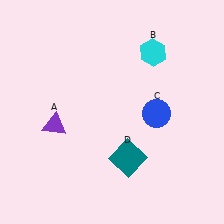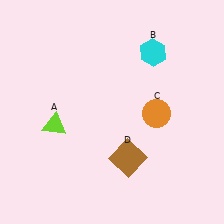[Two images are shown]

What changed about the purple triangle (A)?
In Image 1, A is purple. In Image 2, it changed to lime.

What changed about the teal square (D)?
In Image 1, D is teal. In Image 2, it changed to brown.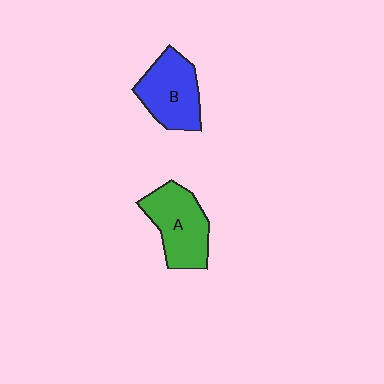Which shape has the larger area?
Shape A (green).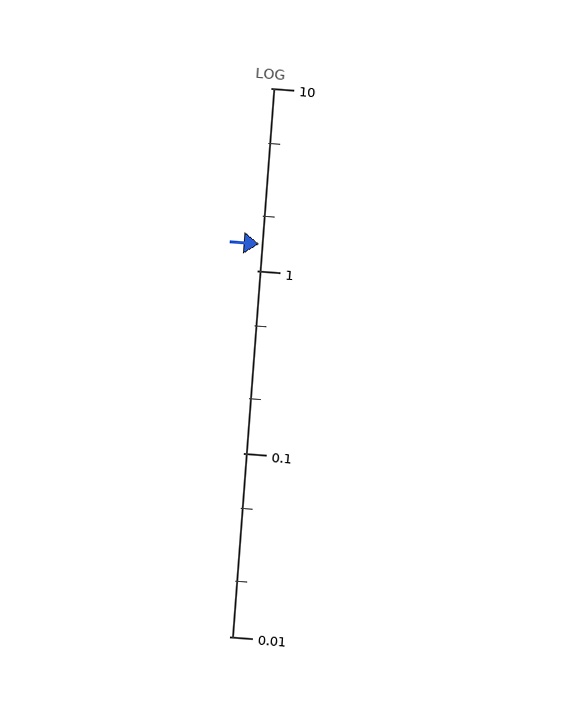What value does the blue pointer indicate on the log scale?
The pointer indicates approximately 1.4.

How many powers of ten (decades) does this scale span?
The scale spans 3 decades, from 0.01 to 10.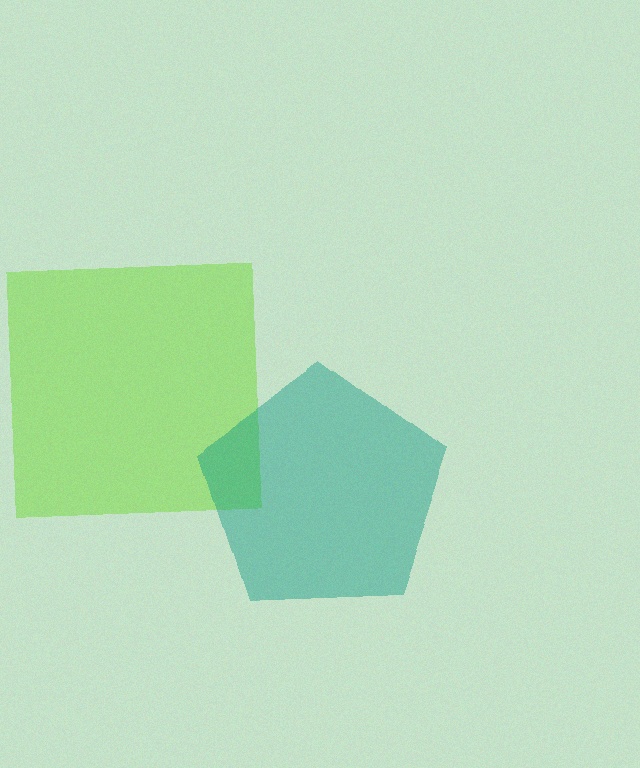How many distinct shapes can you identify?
There are 2 distinct shapes: a lime square, a teal pentagon.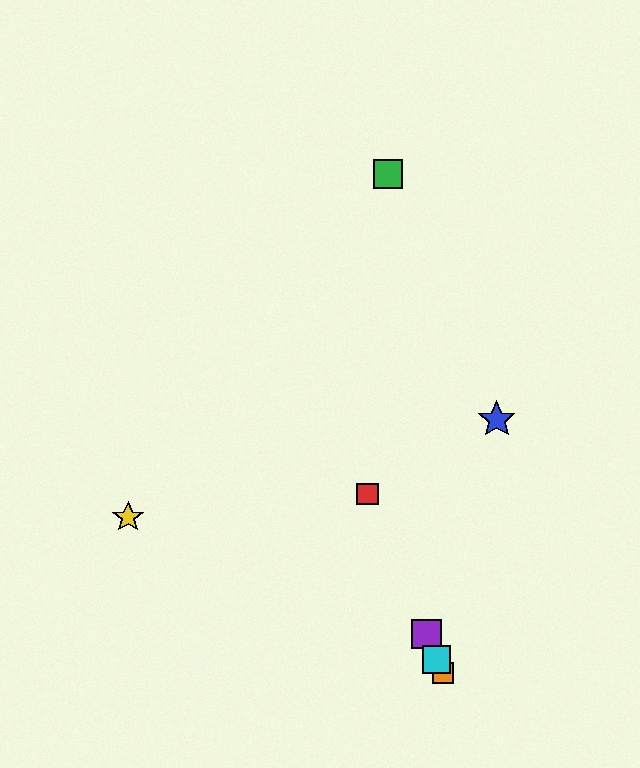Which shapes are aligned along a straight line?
The red square, the purple square, the orange square, the cyan square are aligned along a straight line.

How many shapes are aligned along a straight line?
4 shapes (the red square, the purple square, the orange square, the cyan square) are aligned along a straight line.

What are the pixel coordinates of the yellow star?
The yellow star is at (128, 517).